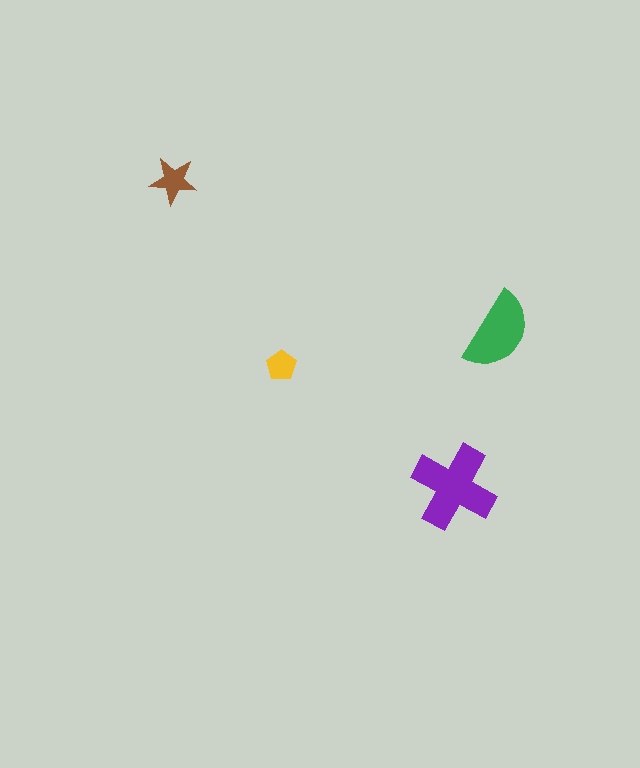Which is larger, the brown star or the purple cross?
The purple cross.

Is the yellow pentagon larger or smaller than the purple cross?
Smaller.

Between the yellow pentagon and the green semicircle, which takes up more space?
The green semicircle.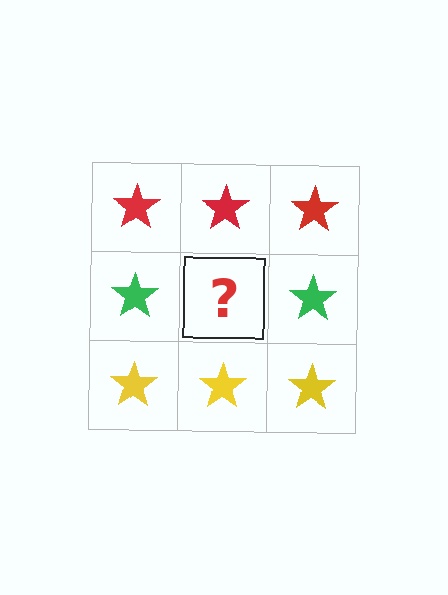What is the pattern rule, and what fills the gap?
The rule is that each row has a consistent color. The gap should be filled with a green star.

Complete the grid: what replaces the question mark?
The question mark should be replaced with a green star.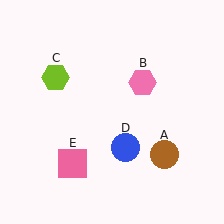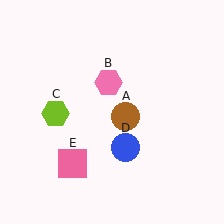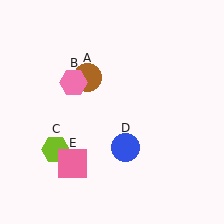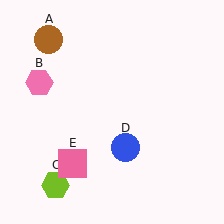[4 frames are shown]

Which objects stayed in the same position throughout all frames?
Blue circle (object D) and pink square (object E) remained stationary.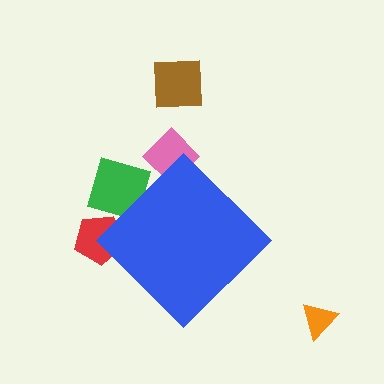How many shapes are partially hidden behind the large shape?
3 shapes are partially hidden.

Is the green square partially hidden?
Yes, the green square is partially hidden behind the blue diamond.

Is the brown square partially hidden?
No, the brown square is fully visible.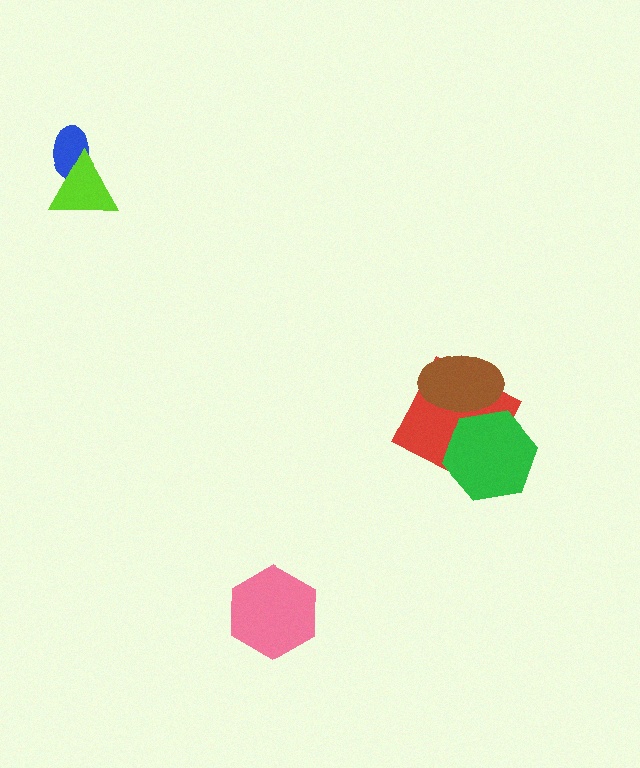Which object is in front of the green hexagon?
The brown ellipse is in front of the green hexagon.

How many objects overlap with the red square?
2 objects overlap with the red square.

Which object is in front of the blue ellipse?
The lime triangle is in front of the blue ellipse.